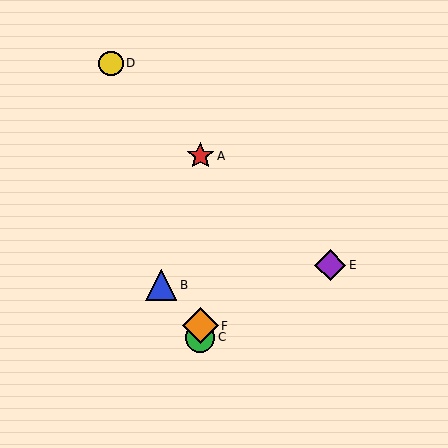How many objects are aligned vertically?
3 objects (A, C, F) are aligned vertically.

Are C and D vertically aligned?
No, C is at x≈200 and D is at x≈111.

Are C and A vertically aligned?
Yes, both are at x≈200.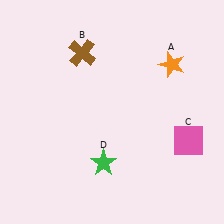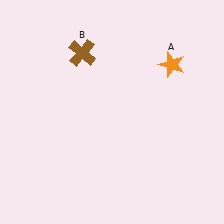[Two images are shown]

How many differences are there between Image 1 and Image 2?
There are 2 differences between the two images.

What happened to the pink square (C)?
The pink square (C) was removed in Image 2. It was in the bottom-right area of Image 1.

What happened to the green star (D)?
The green star (D) was removed in Image 2. It was in the bottom-left area of Image 1.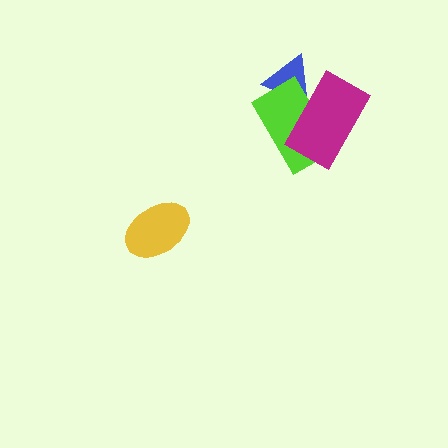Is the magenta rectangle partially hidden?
No, no other shape covers it.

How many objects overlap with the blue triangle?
2 objects overlap with the blue triangle.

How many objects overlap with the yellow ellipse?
0 objects overlap with the yellow ellipse.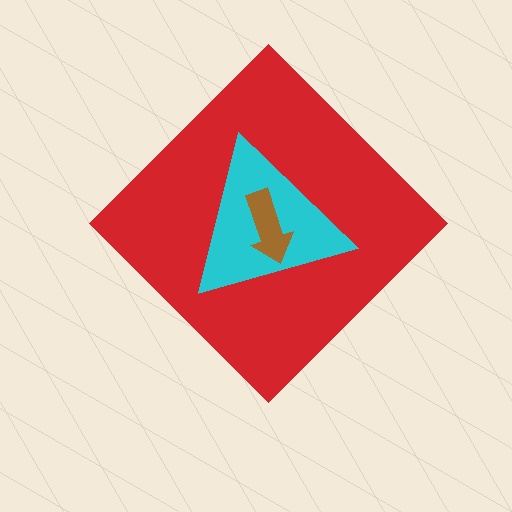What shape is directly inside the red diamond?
The cyan triangle.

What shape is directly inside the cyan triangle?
The brown arrow.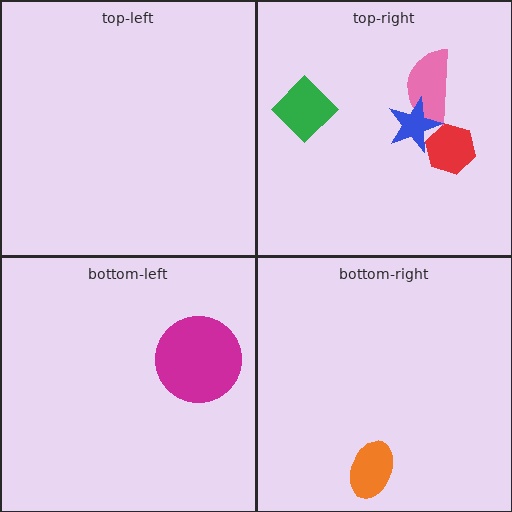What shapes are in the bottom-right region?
The orange ellipse.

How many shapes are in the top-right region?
4.